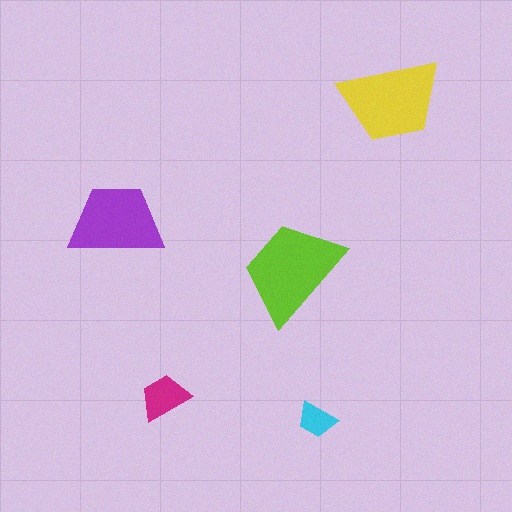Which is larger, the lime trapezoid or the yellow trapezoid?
The lime one.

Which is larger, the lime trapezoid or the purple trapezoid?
The lime one.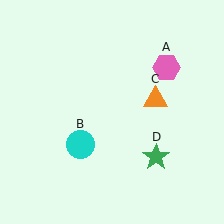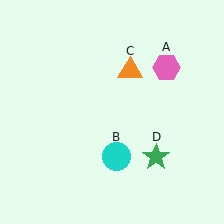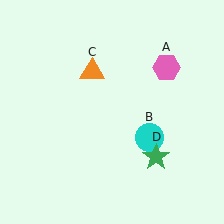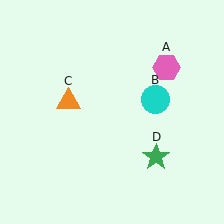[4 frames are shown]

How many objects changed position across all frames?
2 objects changed position: cyan circle (object B), orange triangle (object C).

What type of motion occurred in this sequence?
The cyan circle (object B), orange triangle (object C) rotated counterclockwise around the center of the scene.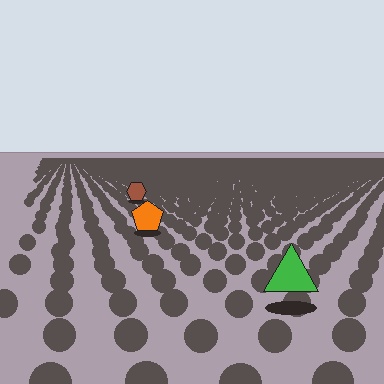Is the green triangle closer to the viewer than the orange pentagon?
Yes. The green triangle is closer — you can tell from the texture gradient: the ground texture is coarser near it.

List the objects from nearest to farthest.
From nearest to farthest: the green triangle, the orange pentagon, the brown hexagon.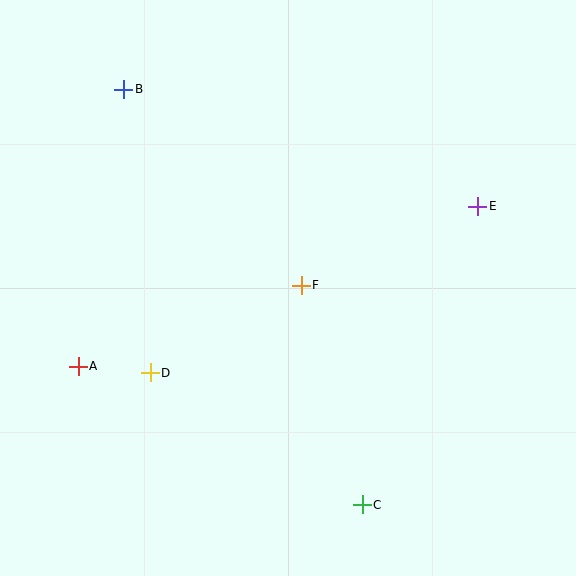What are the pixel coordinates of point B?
Point B is at (124, 89).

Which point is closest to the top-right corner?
Point E is closest to the top-right corner.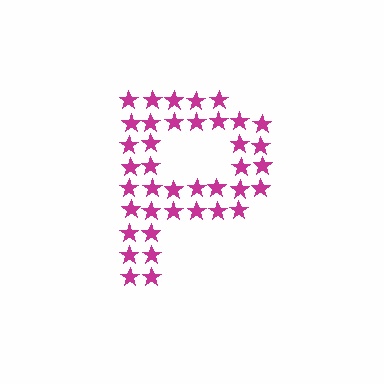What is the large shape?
The large shape is the letter P.